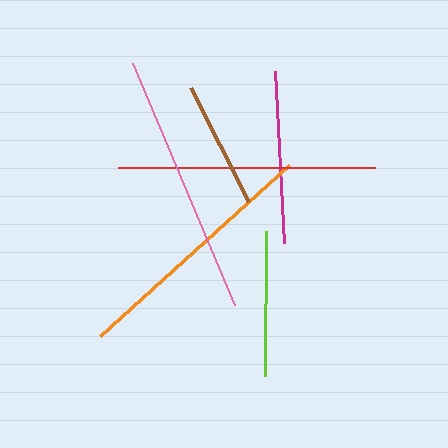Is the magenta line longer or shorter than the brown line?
The magenta line is longer than the brown line.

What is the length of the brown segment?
The brown segment is approximately 129 pixels long.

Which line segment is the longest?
The pink line is the longest at approximately 262 pixels.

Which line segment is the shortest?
The brown line is the shortest at approximately 129 pixels.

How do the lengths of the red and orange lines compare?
The red and orange lines are approximately the same length.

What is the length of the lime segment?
The lime segment is approximately 145 pixels long.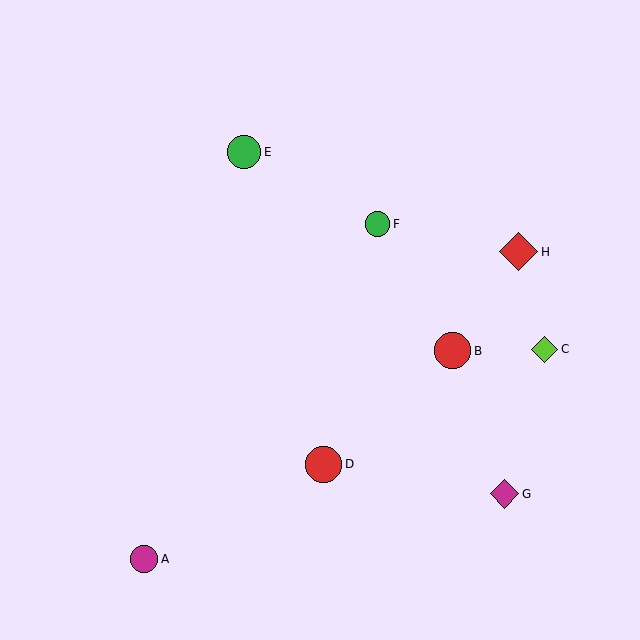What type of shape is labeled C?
Shape C is a lime diamond.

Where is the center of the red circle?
The center of the red circle is at (324, 464).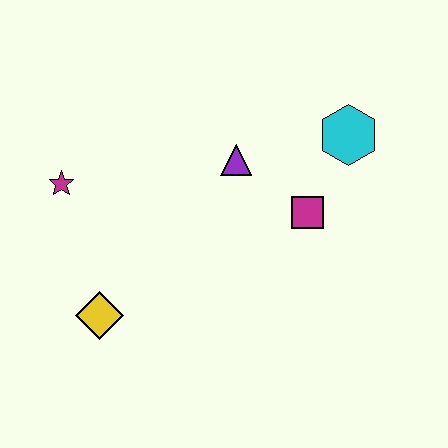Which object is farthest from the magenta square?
The magenta star is farthest from the magenta square.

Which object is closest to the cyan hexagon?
The magenta square is closest to the cyan hexagon.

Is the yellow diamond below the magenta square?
Yes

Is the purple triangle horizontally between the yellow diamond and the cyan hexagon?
Yes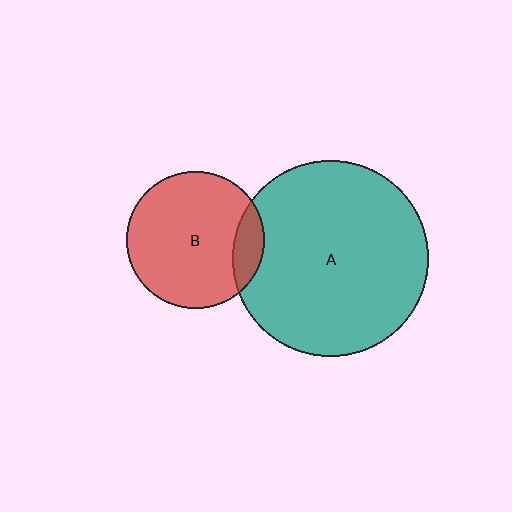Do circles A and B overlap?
Yes.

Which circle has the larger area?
Circle A (teal).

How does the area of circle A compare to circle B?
Approximately 2.0 times.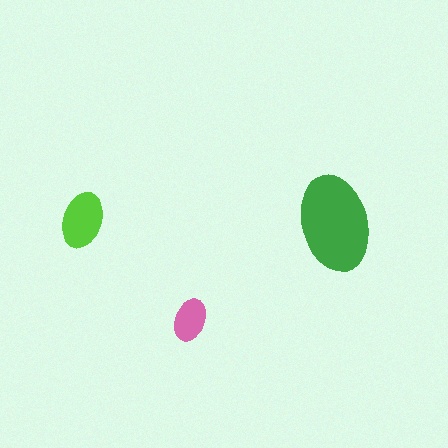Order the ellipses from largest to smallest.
the green one, the lime one, the pink one.